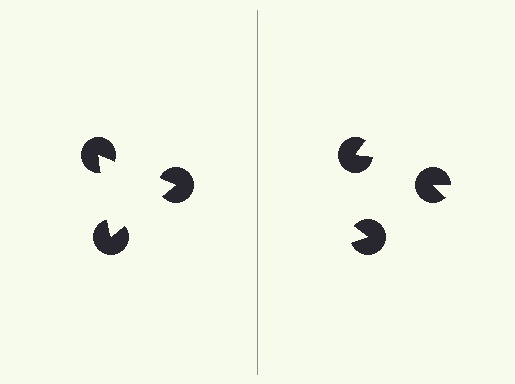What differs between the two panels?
The pac-man discs are positioned identically on both sides; only the wedge orientations differ. On the left they align to a triangle; on the right they are misaligned.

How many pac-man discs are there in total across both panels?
6 — 3 on each side.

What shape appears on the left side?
An illusory triangle.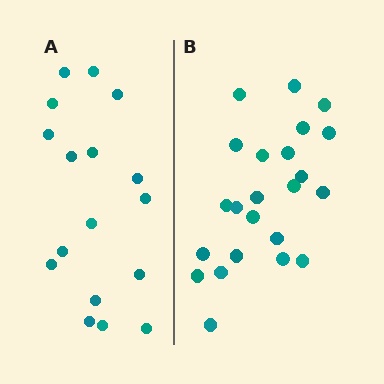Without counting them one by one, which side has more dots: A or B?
Region B (the right region) has more dots.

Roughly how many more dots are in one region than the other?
Region B has about 6 more dots than region A.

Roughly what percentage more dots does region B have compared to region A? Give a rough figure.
About 35% more.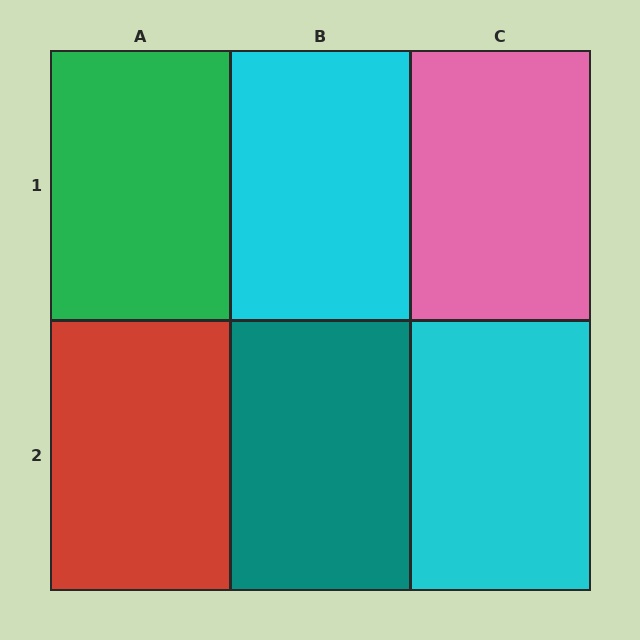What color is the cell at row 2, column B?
Teal.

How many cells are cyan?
2 cells are cyan.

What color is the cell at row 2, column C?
Cyan.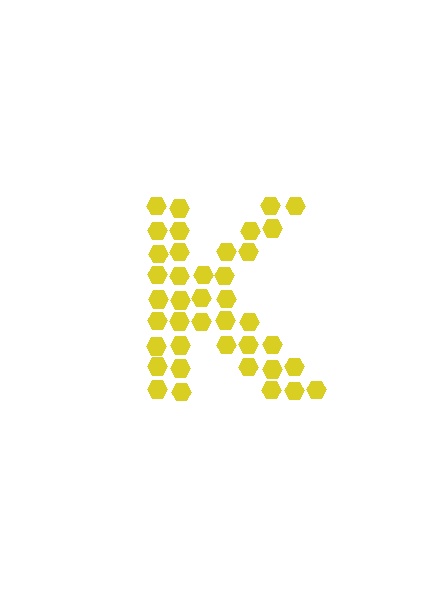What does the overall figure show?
The overall figure shows the letter K.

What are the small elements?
The small elements are hexagons.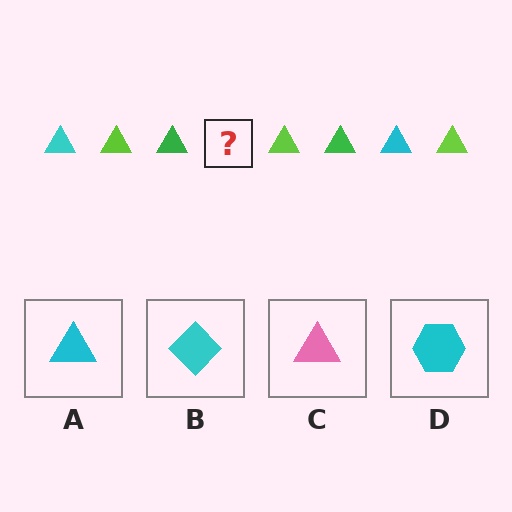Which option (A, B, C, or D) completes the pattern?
A.